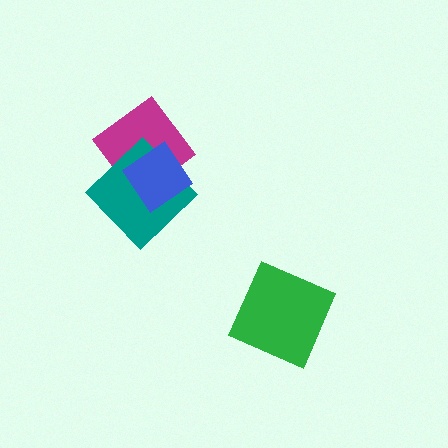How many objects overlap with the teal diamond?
2 objects overlap with the teal diamond.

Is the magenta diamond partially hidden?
Yes, it is partially covered by another shape.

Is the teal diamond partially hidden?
Yes, it is partially covered by another shape.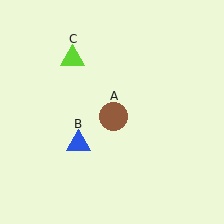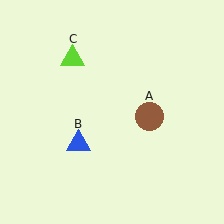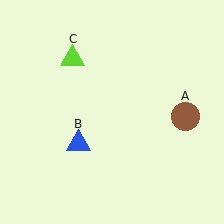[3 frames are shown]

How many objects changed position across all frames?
1 object changed position: brown circle (object A).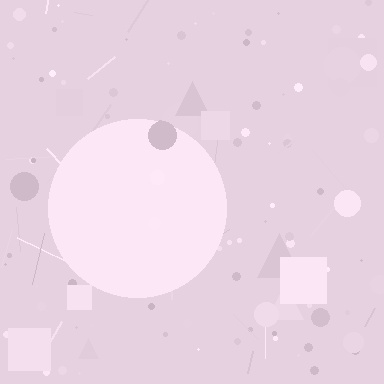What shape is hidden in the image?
A circle is hidden in the image.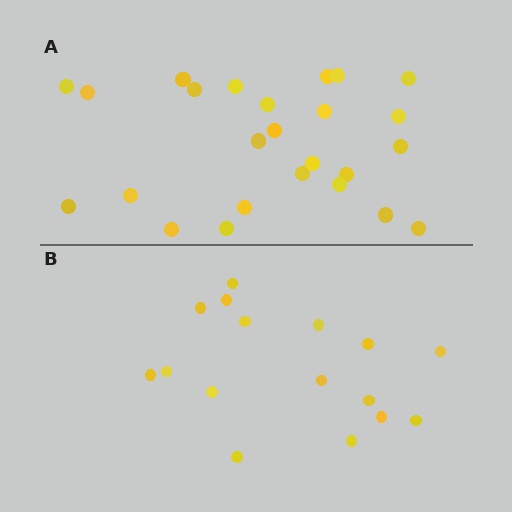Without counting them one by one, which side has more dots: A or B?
Region A (the top region) has more dots.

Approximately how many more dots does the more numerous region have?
Region A has roughly 8 or so more dots than region B.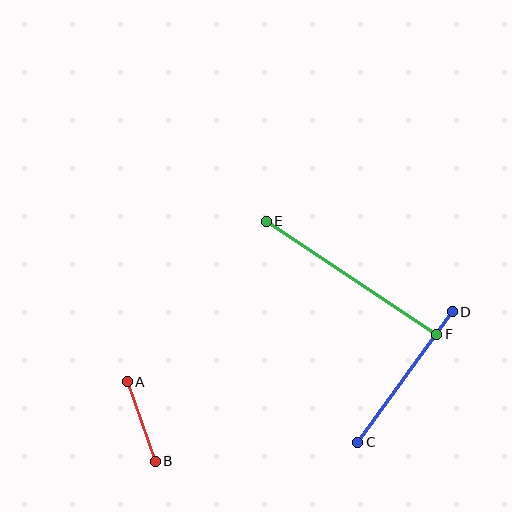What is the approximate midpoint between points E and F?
The midpoint is at approximately (352, 278) pixels.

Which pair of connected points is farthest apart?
Points E and F are farthest apart.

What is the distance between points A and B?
The distance is approximately 84 pixels.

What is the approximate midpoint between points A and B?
The midpoint is at approximately (141, 422) pixels.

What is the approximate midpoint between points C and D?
The midpoint is at approximately (405, 377) pixels.